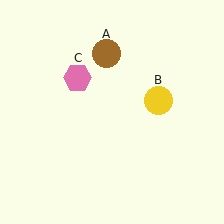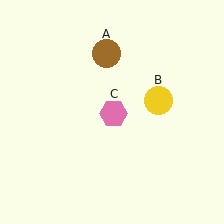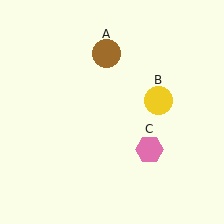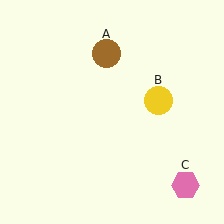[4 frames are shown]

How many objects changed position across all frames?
1 object changed position: pink hexagon (object C).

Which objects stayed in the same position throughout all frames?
Brown circle (object A) and yellow circle (object B) remained stationary.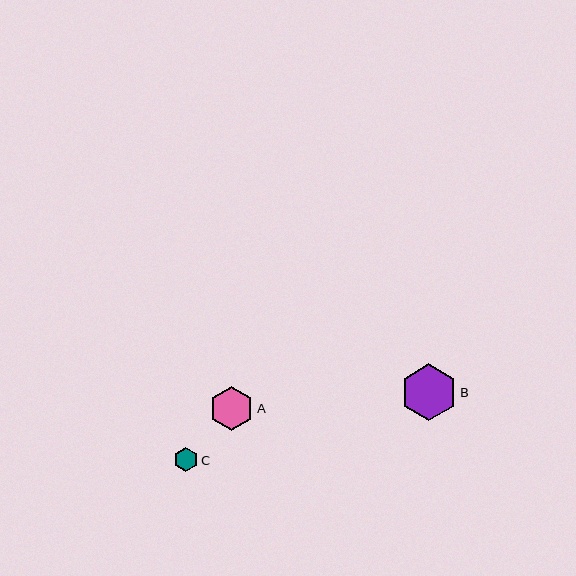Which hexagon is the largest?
Hexagon B is the largest with a size of approximately 56 pixels.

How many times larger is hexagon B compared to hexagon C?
Hexagon B is approximately 2.4 times the size of hexagon C.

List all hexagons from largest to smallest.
From largest to smallest: B, A, C.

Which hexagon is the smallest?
Hexagon C is the smallest with a size of approximately 24 pixels.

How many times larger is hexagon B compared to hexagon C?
Hexagon B is approximately 2.4 times the size of hexagon C.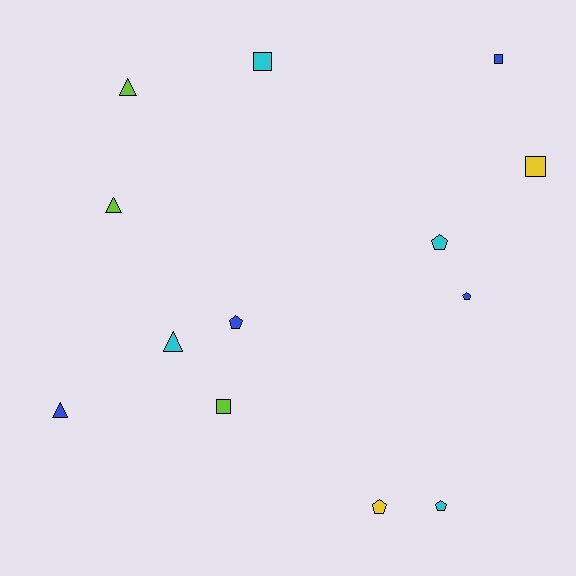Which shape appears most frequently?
Pentagon, with 5 objects.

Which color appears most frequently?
Cyan, with 4 objects.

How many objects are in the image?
There are 13 objects.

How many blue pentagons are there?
There are 2 blue pentagons.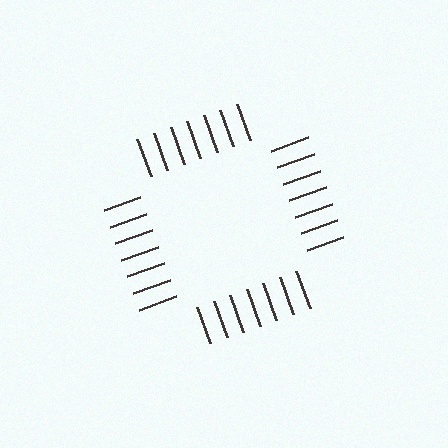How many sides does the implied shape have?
4 sides — the line-ends trace a square.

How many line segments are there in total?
28 — 7 along each of the 4 edges.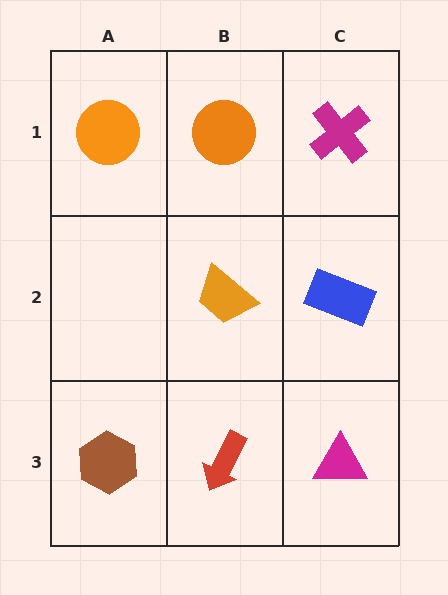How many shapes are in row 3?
3 shapes.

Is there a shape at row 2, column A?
No, that cell is empty.